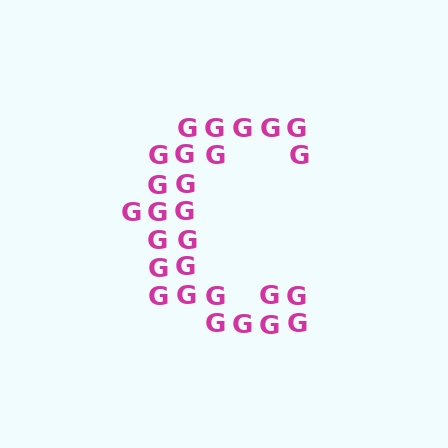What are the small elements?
The small elements are letter G's.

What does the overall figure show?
The overall figure shows the letter C.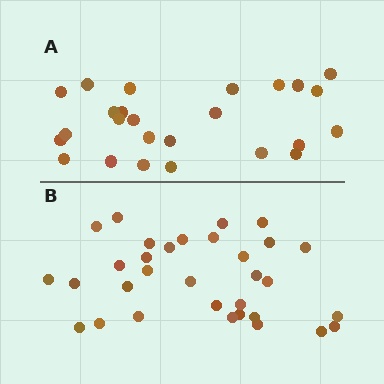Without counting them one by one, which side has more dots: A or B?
Region B (the bottom region) has more dots.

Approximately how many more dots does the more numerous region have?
Region B has roughly 8 or so more dots than region A.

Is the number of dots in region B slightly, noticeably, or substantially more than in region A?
Region B has noticeably more, but not dramatically so. The ratio is roughly 1.3 to 1.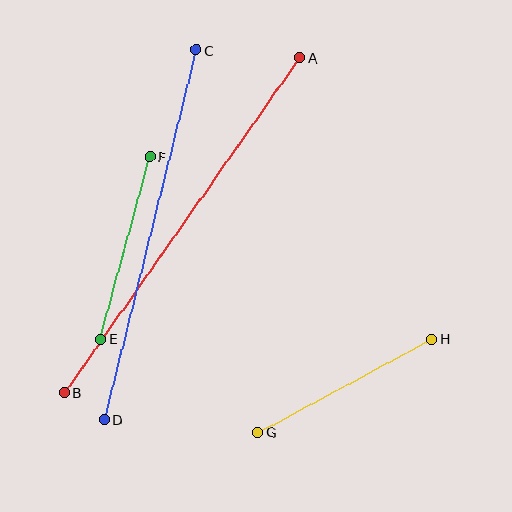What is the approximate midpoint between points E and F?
The midpoint is at approximately (125, 248) pixels.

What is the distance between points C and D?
The distance is approximately 381 pixels.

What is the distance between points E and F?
The distance is approximately 189 pixels.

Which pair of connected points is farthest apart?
Points A and B are farthest apart.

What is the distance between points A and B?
The distance is approximately 410 pixels.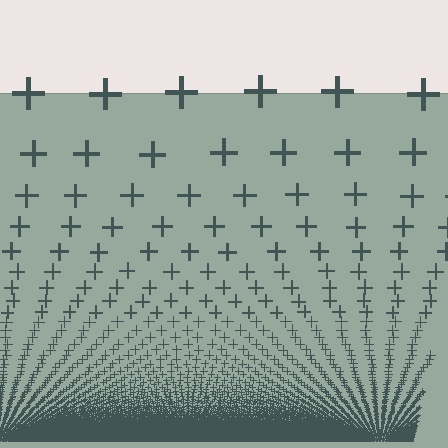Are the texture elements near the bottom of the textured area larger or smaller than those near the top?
Smaller. The gradient is inverted — elements near the bottom are smaller and denser.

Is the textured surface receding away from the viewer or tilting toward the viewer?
The surface appears to tilt toward the viewer. Texture elements get larger and sparser toward the top.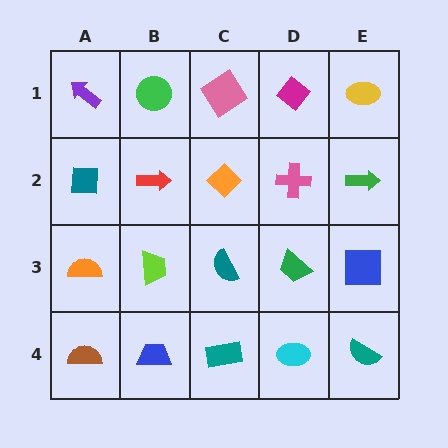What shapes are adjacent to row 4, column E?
A blue square (row 3, column E), a cyan ellipse (row 4, column D).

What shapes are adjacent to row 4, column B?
A lime trapezoid (row 3, column B), a brown semicircle (row 4, column A), a teal rectangle (row 4, column C).